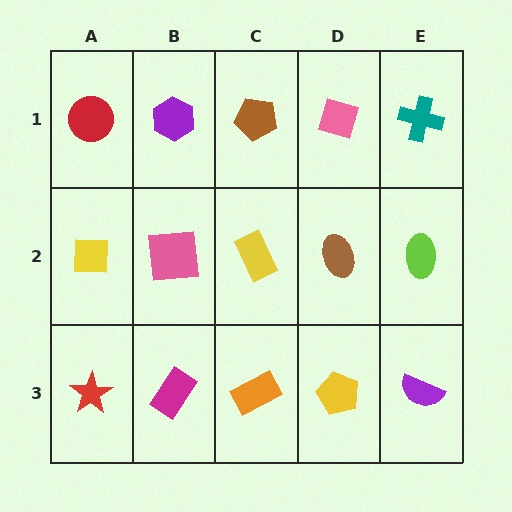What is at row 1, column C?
A brown pentagon.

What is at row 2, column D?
A brown ellipse.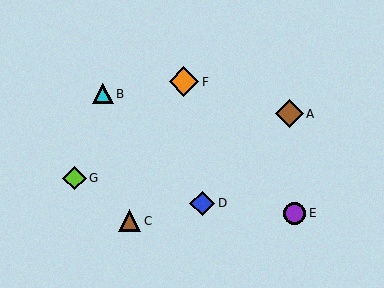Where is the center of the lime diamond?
The center of the lime diamond is at (75, 178).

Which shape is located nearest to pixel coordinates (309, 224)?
The purple circle (labeled E) at (295, 213) is nearest to that location.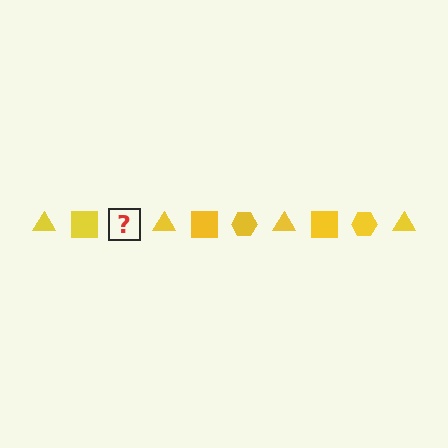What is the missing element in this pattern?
The missing element is a yellow hexagon.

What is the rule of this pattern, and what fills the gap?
The rule is that the pattern cycles through triangle, square, hexagon shapes in yellow. The gap should be filled with a yellow hexagon.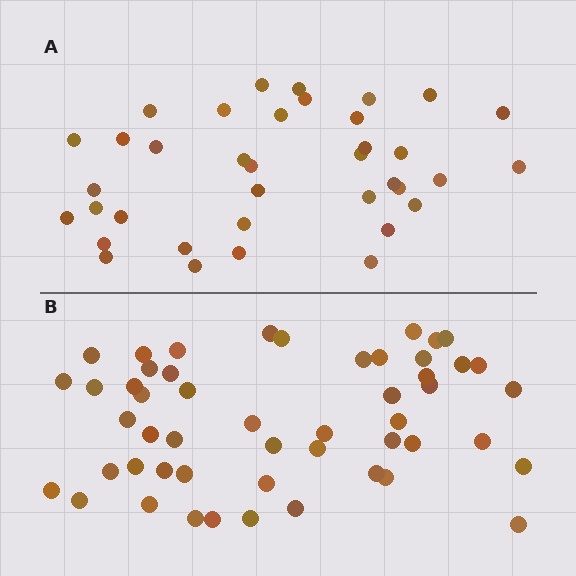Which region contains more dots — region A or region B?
Region B (the bottom region) has more dots.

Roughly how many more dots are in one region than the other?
Region B has approximately 15 more dots than region A.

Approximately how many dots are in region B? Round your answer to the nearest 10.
About 50 dots. (The exact count is 51, which rounds to 50.)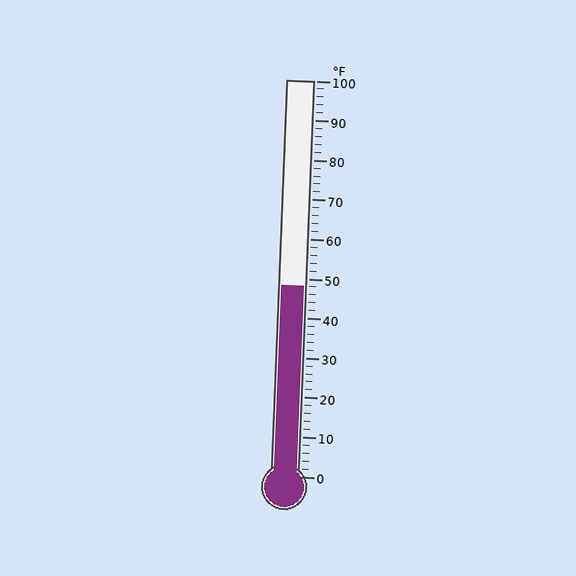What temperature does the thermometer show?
The thermometer shows approximately 48°F.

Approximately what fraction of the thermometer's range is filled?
The thermometer is filled to approximately 50% of its range.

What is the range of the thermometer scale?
The thermometer scale ranges from 0°F to 100°F.